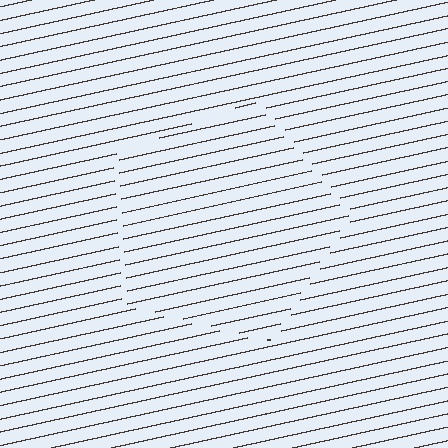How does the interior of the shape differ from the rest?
The interior of the shape contains the same grating, shifted by half a period — the contour is defined by the phase discontinuity where line-ends from the inner and outer gratings abut.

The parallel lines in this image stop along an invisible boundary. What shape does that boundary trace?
An illusory pentagon. The interior of the shape contains the same grating, shifted by half a period — the contour is defined by the phase discontinuity where line-ends from the inner and outer gratings abut.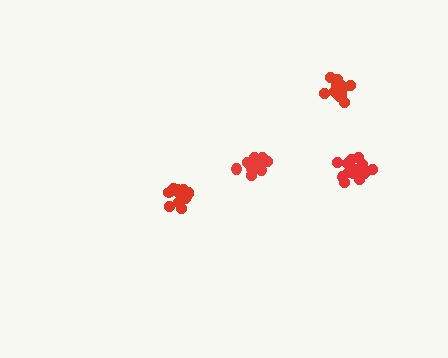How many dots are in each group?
Group 1: 13 dots, Group 2: 16 dots, Group 3: 13 dots, Group 4: 12 dots (54 total).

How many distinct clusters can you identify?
There are 4 distinct clusters.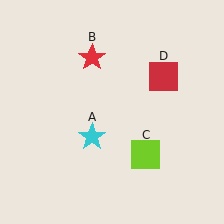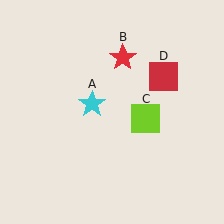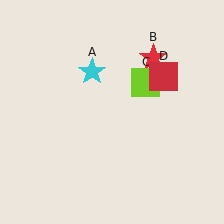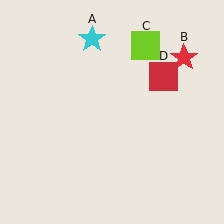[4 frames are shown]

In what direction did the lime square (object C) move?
The lime square (object C) moved up.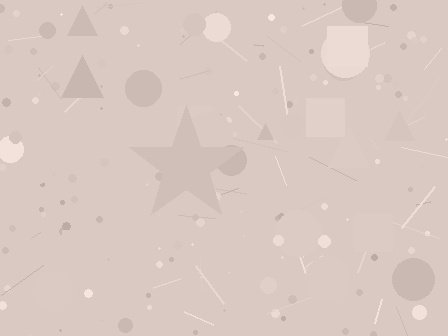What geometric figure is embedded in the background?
A star is embedded in the background.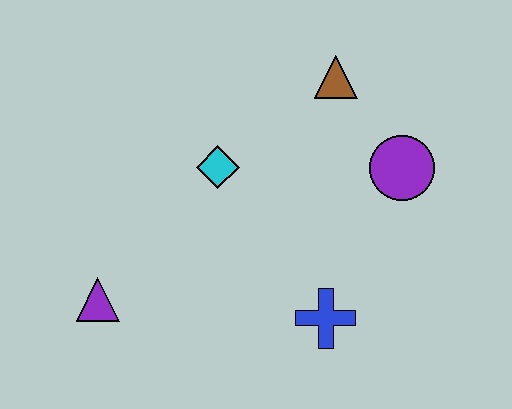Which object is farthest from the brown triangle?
The purple triangle is farthest from the brown triangle.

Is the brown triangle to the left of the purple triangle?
No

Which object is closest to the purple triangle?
The cyan diamond is closest to the purple triangle.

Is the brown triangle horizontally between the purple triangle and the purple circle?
Yes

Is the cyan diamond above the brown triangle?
No